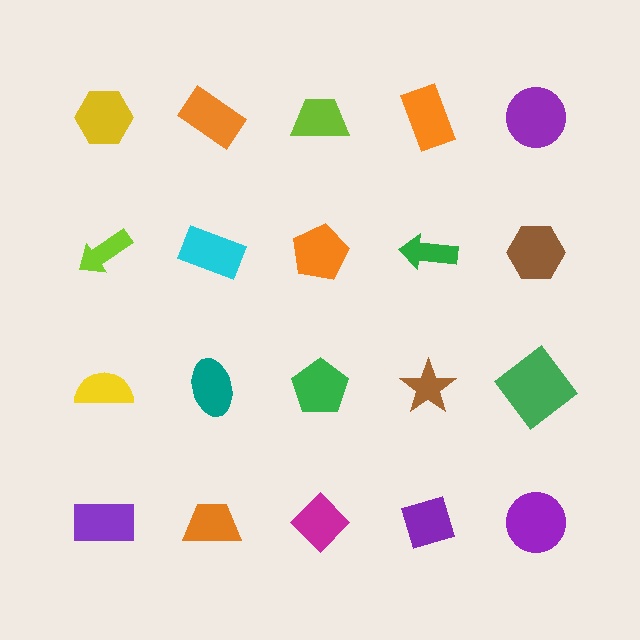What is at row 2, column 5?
A brown hexagon.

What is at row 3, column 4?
A brown star.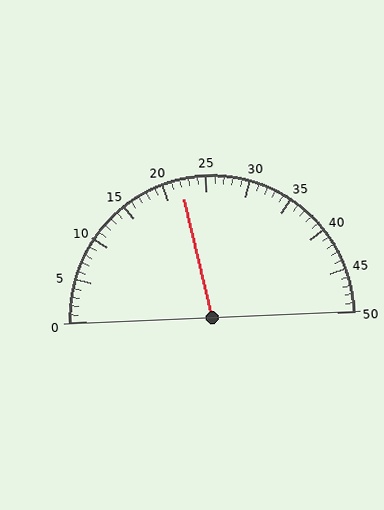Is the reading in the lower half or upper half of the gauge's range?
The reading is in the lower half of the range (0 to 50).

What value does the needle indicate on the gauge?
The needle indicates approximately 22.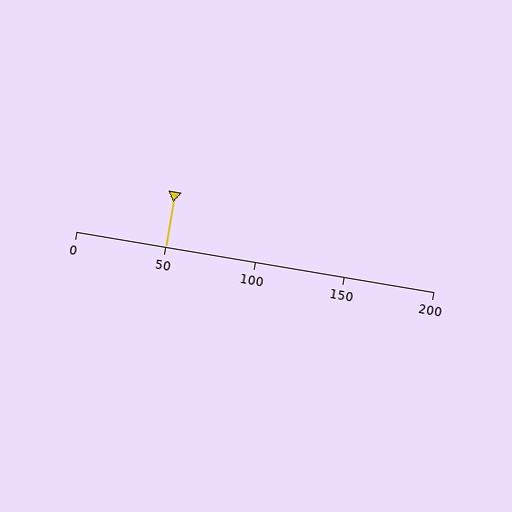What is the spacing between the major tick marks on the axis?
The major ticks are spaced 50 apart.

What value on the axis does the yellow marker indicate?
The marker indicates approximately 50.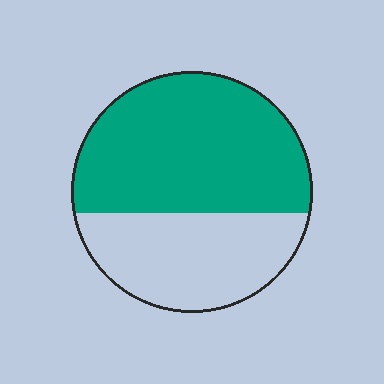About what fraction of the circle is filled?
About three fifths (3/5).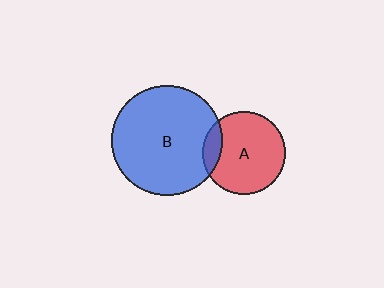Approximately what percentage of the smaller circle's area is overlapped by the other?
Approximately 15%.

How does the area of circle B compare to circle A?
Approximately 1.8 times.